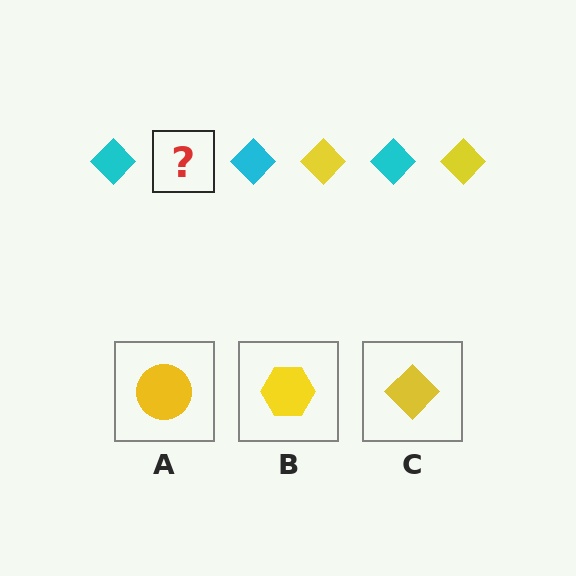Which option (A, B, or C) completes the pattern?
C.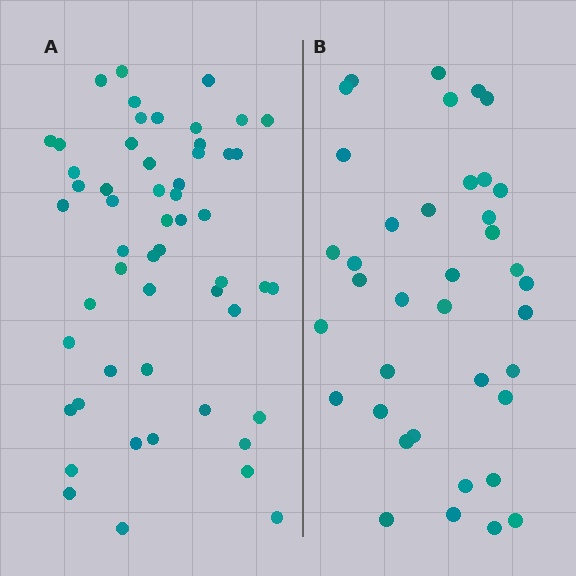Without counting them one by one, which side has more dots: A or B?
Region A (the left region) has more dots.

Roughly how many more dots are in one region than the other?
Region A has approximately 15 more dots than region B.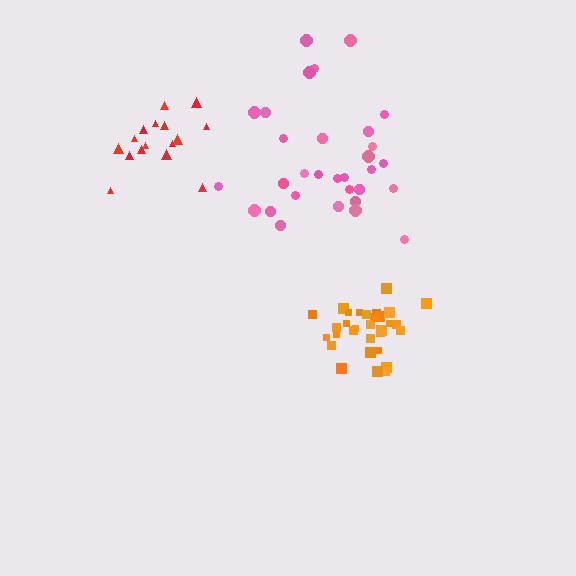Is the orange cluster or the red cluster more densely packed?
Orange.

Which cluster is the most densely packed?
Orange.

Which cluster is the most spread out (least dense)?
Pink.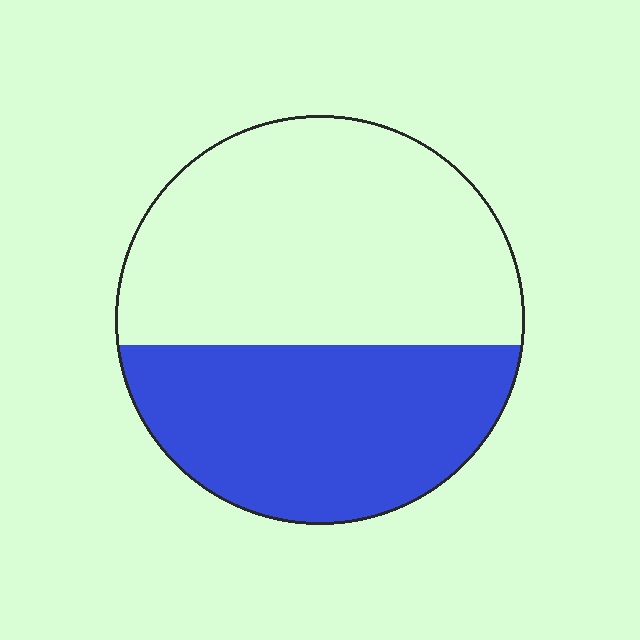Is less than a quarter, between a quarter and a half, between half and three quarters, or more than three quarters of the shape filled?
Between a quarter and a half.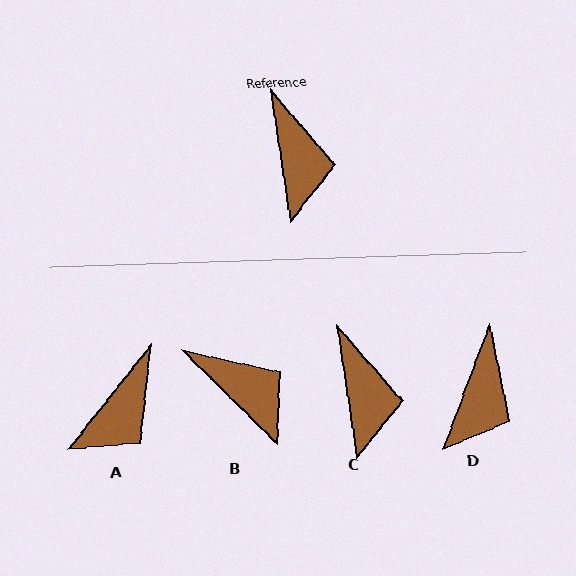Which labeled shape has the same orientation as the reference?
C.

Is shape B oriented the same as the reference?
No, it is off by about 36 degrees.